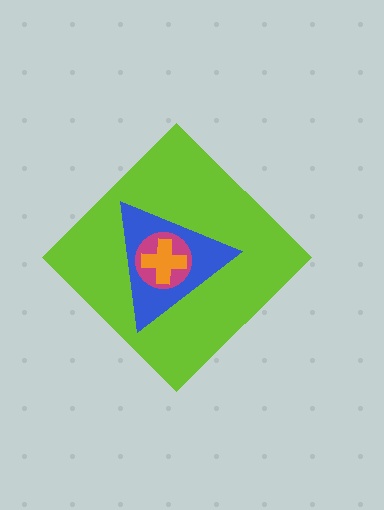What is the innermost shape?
The orange cross.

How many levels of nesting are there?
4.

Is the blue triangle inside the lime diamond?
Yes.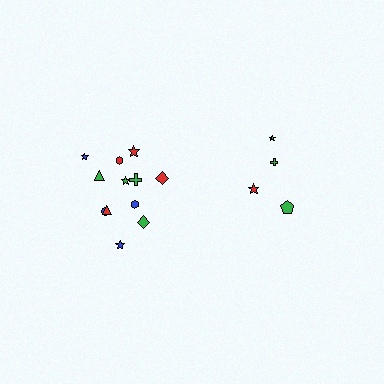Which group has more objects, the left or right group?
The left group.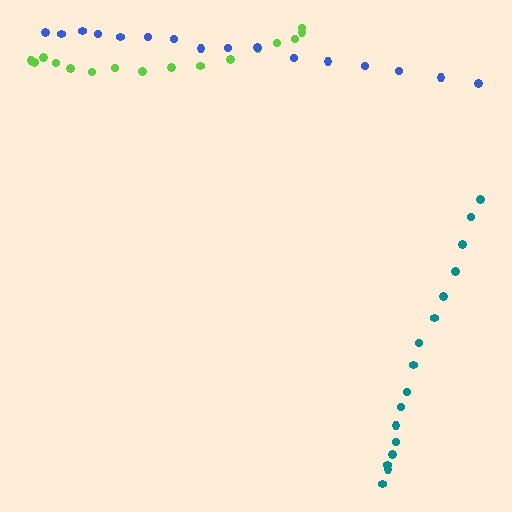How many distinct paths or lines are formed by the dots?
There are 3 distinct paths.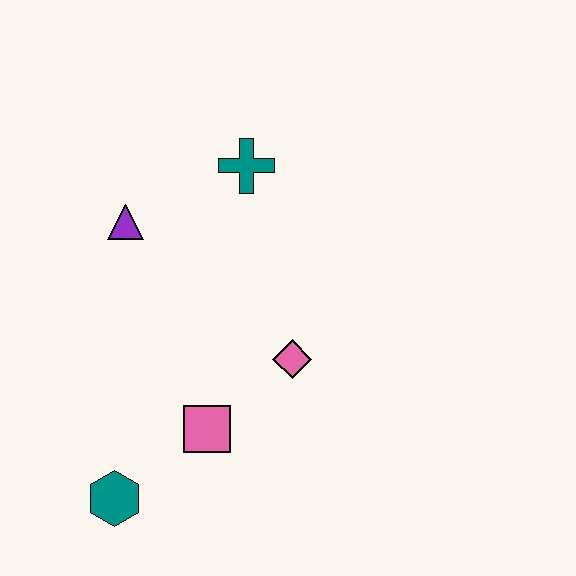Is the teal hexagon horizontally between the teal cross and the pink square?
No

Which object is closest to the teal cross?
The purple triangle is closest to the teal cross.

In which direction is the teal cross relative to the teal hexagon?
The teal cross is above the teal hexagon.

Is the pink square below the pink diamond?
Yes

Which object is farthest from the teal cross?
The teal hexagon is farthest from the teal cross.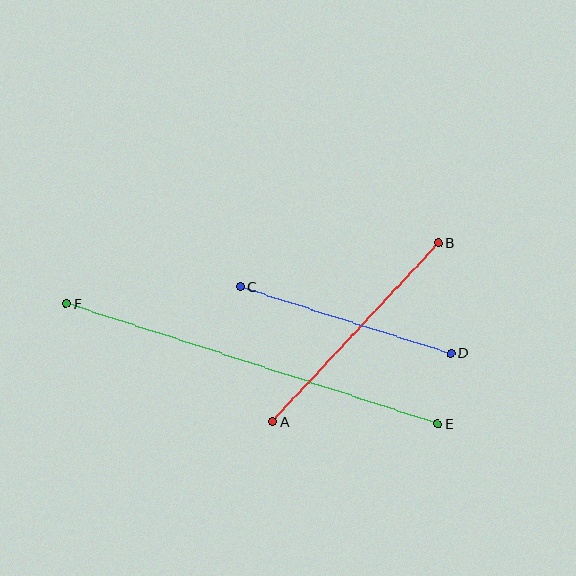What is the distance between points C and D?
The distance is approximately 221 pixels.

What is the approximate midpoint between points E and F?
The midpoint is at approximately (252, 364) pixels.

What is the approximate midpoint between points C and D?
The midpoint is at approximately (346, 320) pixels.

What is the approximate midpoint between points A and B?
The midpoint is at approximately (356, 332) pixels.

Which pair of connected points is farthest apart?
Points E and F are farthest apart.